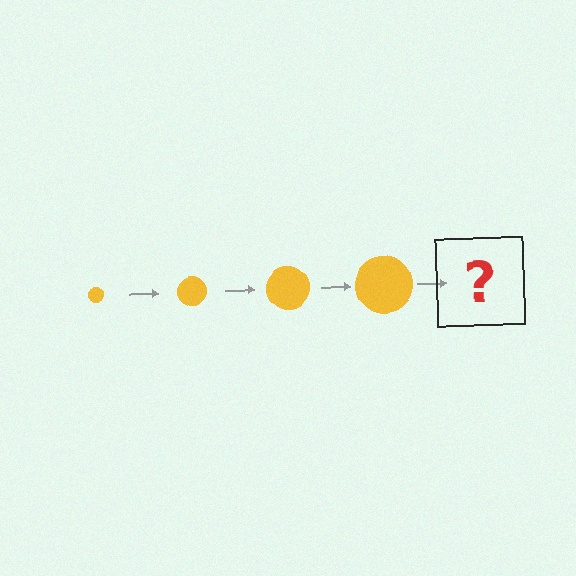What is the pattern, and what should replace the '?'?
The pattern is that the circle gets progressively larger each step. The '?' should be a yellow circle, larger than the previous one.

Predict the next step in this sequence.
The next step is a yellow circle, larger than the previous one.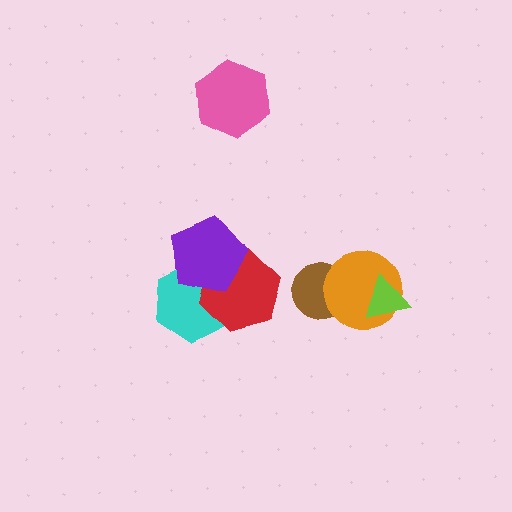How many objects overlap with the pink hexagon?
0 objects overlap with the pink hexagon.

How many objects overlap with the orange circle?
2 objects overlap with the orange circle.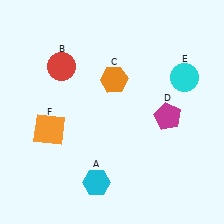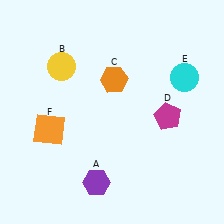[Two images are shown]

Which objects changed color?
A changed from cyan to purple. B changed from red to yellow.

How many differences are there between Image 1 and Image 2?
There are 2 differences between the two images.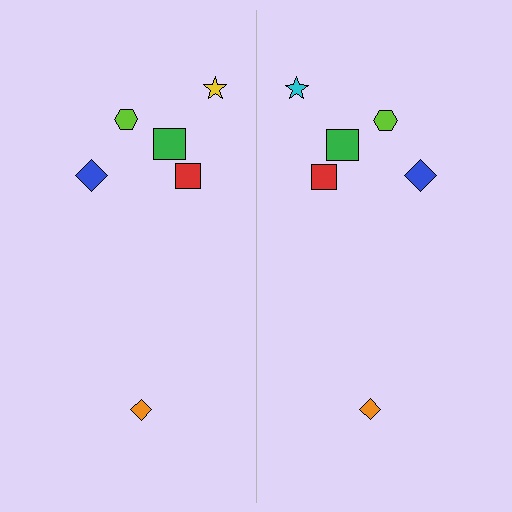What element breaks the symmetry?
The cyan star on the right side breaks the symmetry — its mirror counterpart is yellow.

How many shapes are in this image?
There are 12 shapes in this image.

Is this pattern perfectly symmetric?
No, the pattern is not perfectly symmetric. The cyan star on the right side breaks the symmetry — its mirror counterpart is yellow.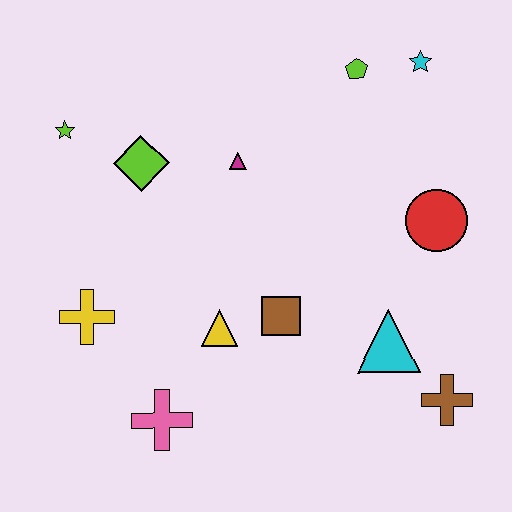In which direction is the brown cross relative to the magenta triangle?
The brown cross is below the magenta triangle.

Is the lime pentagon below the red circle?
No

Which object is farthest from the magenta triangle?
The brown cross is farthest from the magenta triangle.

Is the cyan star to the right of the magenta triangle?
Yes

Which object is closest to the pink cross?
The yellow triangle is closest to the pink cross.